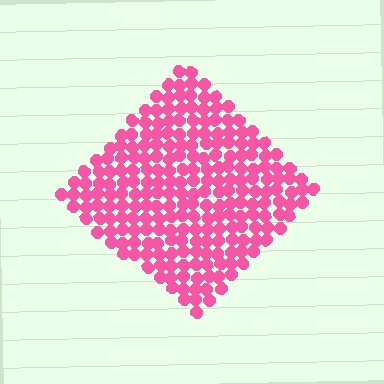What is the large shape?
The large shape is a diamond.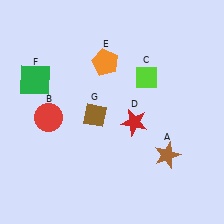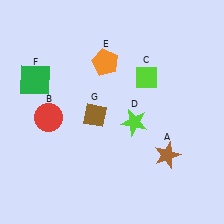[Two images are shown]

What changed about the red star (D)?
In Image 1, D is red. In Image 2, it changed to lime.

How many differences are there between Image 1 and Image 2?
There is 1 difference between the two images.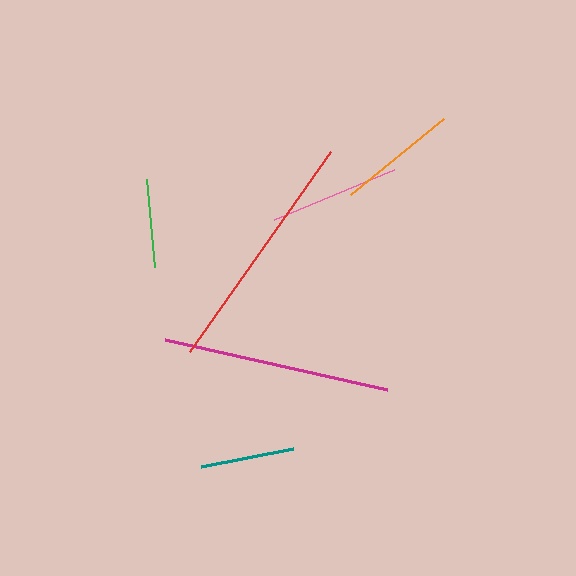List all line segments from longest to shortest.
From longest to shortest: red, magenta, pink, orange, teal, green.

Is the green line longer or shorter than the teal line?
The teal line is longer than the green line.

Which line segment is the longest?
The red line is the longest at approximately 244 pixels.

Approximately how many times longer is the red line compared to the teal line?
The red line is approximately 2.6 times the length of the teal line.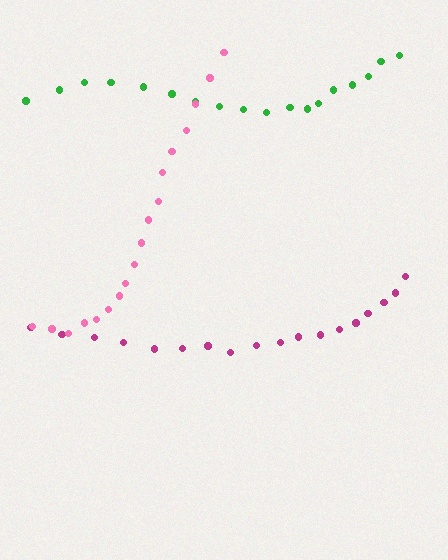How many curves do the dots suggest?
There are 3 distinct paths.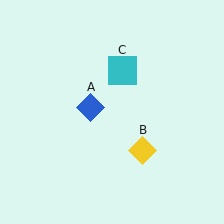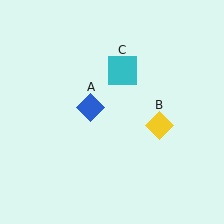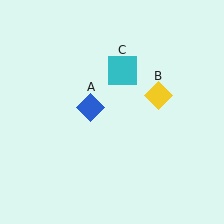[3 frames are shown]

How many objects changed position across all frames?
1 object changed position: yellow diamond (object B).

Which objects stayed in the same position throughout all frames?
Blue diamond (object A) and cyan square (object C) remained stationary.